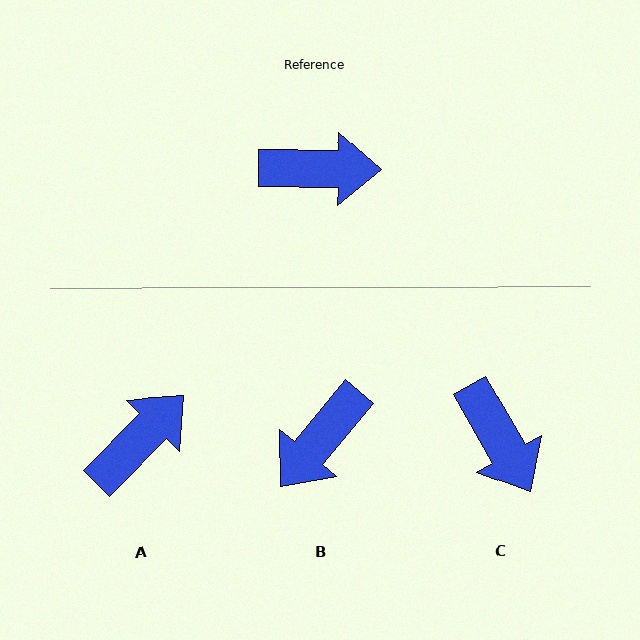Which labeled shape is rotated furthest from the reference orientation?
B, about 129 degrees away.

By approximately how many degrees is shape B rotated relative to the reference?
Approximately 129 degrees clockwise.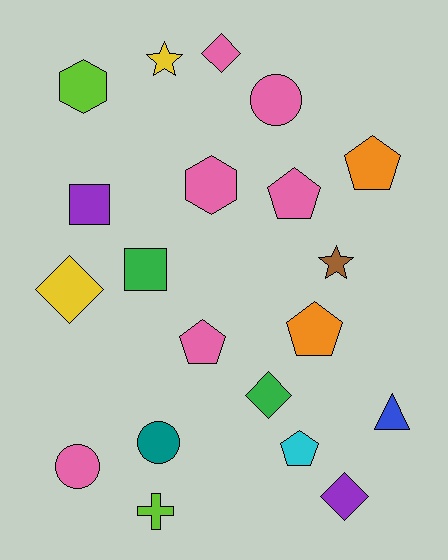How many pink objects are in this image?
There are 6 pink objects.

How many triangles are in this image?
There is 1 triangle.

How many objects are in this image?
There are 20 objects.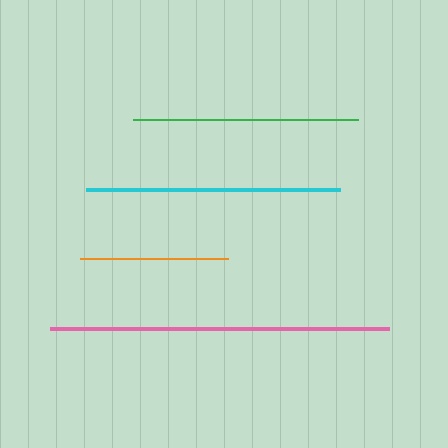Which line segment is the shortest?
The orange line is the shortest at approximately 148 pixels.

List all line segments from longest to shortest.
From longest to shortest: pink, cyan, green, orange.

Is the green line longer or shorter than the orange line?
The green line is longer than the orange line.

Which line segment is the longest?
The pink line is the longest at approximately 338 pixels.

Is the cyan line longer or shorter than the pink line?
The pink line is longer than the cyan line.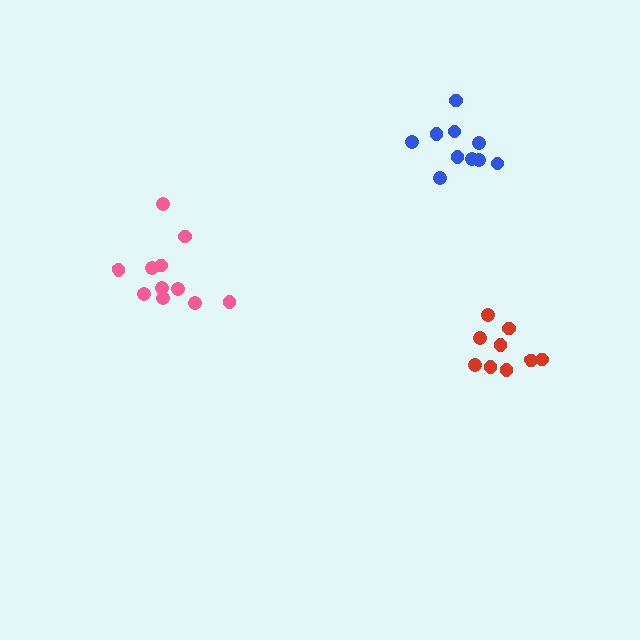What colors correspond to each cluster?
The clusters are colored: pink, blue, red.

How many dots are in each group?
Group 1: 11 dots, Group 2: 10 dots, Group 3: 9 dots (30 total).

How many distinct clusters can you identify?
There are 3 distinct clusters.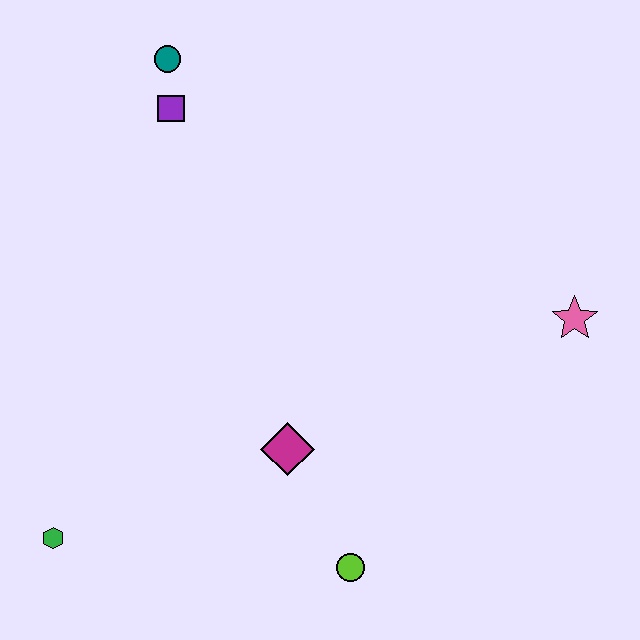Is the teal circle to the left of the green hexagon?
No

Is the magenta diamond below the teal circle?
Yes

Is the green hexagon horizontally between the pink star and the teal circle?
No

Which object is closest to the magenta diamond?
The lime circle is closest to the magenta diamond.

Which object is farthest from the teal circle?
The lime circle is farthest from the teal circle.